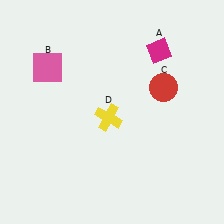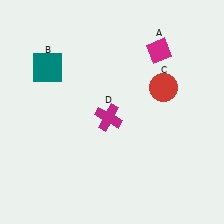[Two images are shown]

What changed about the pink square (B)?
In Image 1, B is pink. In Image 2, it changed to teal.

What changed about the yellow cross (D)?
In Image 1, D is yellow. In Image 2, it changed to magenta.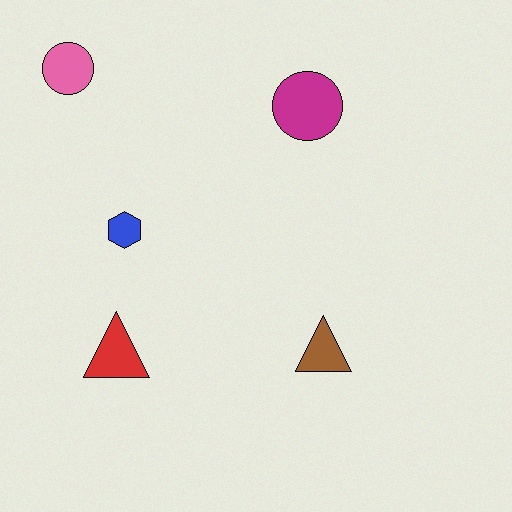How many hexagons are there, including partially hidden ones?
There is 1 hexagon.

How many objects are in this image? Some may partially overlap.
There are 5 objects.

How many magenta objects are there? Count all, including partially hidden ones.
There is 1 magenta object.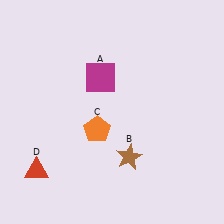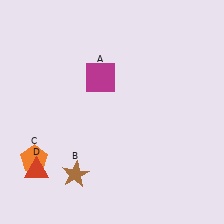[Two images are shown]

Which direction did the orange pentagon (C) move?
The orange pentagon (C) moved left.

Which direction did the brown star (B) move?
The brown star (B) moved left.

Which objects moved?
The objects that moved are: the brown star (B), the orange pentagon (C).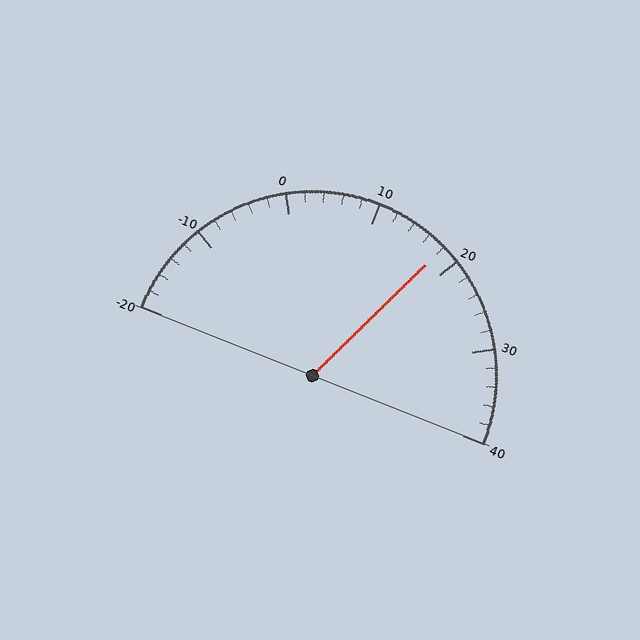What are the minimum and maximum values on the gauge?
The gauge ranges from -20 to 40.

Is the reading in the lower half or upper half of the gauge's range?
The reading is in the upper half of the range (-20 to 40).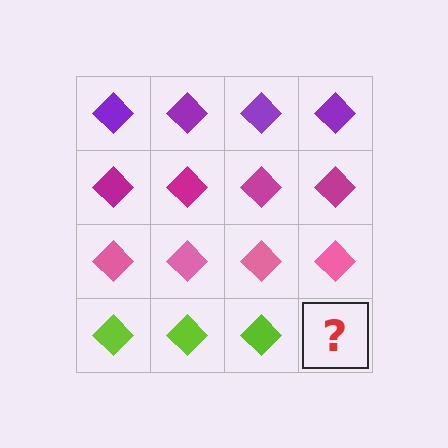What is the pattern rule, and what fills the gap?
The rule is that each row has a consistent color. The gap should be filled with a lime diamond.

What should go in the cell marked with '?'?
The missing cell should contain a lime diamond.